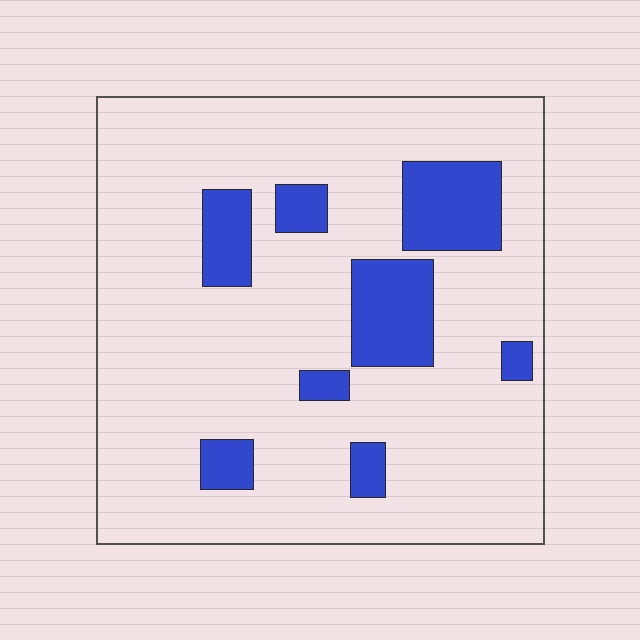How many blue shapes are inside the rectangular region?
8.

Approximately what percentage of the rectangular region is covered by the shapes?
Approximately 15%.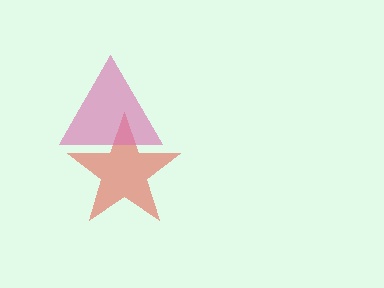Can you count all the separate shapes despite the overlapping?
Yes, there are 2 separate shapes.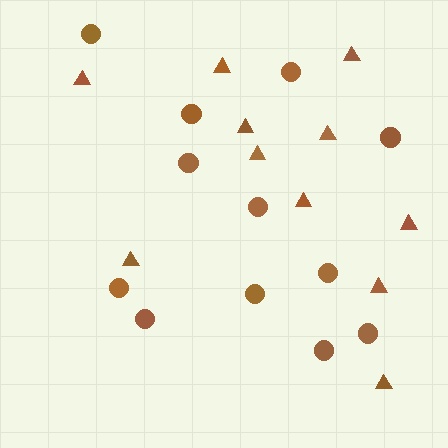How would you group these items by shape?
There are 2 groups: one group of circles (12) and one group of triangles (11).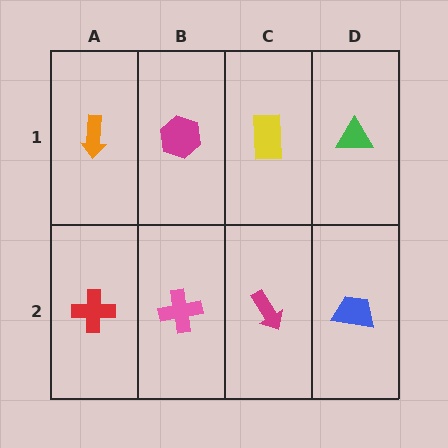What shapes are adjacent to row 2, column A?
An orange arrow (row 1, column A), a pink cross (row 2, column B).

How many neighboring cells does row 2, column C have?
3.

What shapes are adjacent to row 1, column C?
A magenta arrow (row 2, column C), a magenta hexagon (row 1, column B), a green triangle (row 1, column D).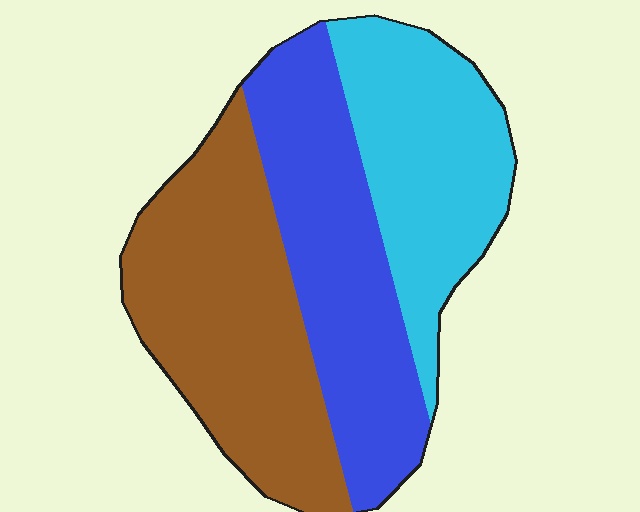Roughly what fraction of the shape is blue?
Blue covers about 35% of the shape.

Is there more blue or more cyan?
Blue.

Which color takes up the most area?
Brown, at roughly 40%.